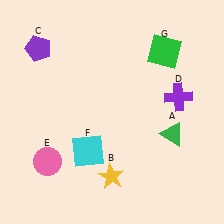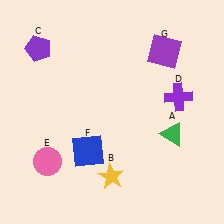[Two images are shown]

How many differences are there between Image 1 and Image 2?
There are 2 differences between the two images.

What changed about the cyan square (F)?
In Image 1, F is cyan. In Image 2, it changed to blue.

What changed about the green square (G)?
In Image 1, G is green. In Image 2, it changed to purple.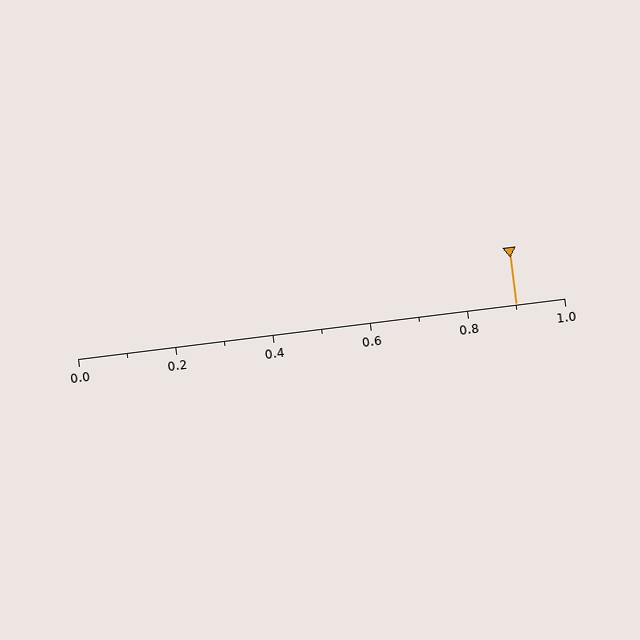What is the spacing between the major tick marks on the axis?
The major ticks are spaced 0.2 apart.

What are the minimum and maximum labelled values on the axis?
The axis runs from 0.0 to 1.0.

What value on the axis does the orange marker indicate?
The marker indicates approximately 0.9.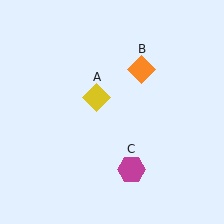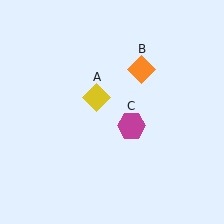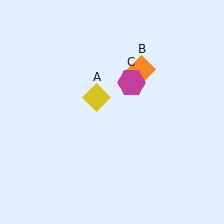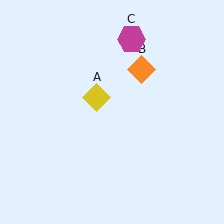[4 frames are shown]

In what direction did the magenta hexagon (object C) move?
The magenta hexagon (object C) moved up.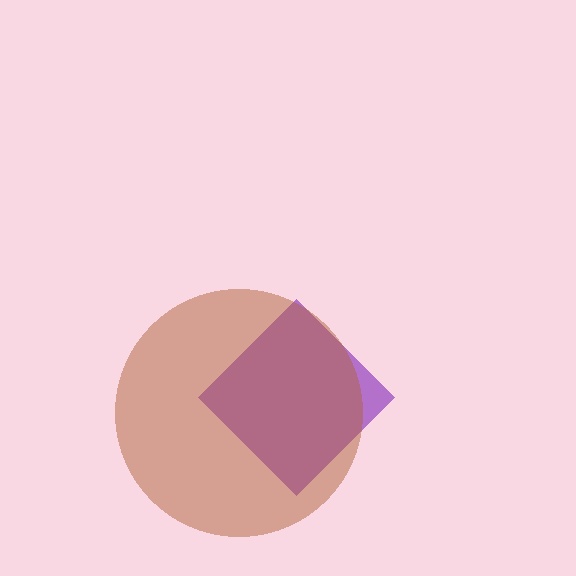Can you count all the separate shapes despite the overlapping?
Yes, there are 2 separate shapes.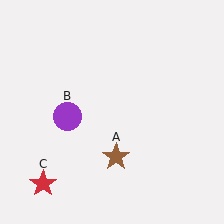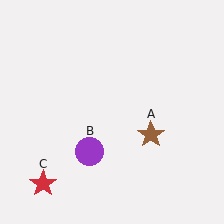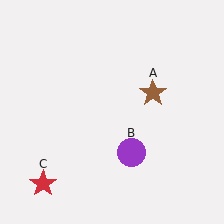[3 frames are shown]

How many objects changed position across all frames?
2 objects changed position: brown star (object A), purple circle (object B).